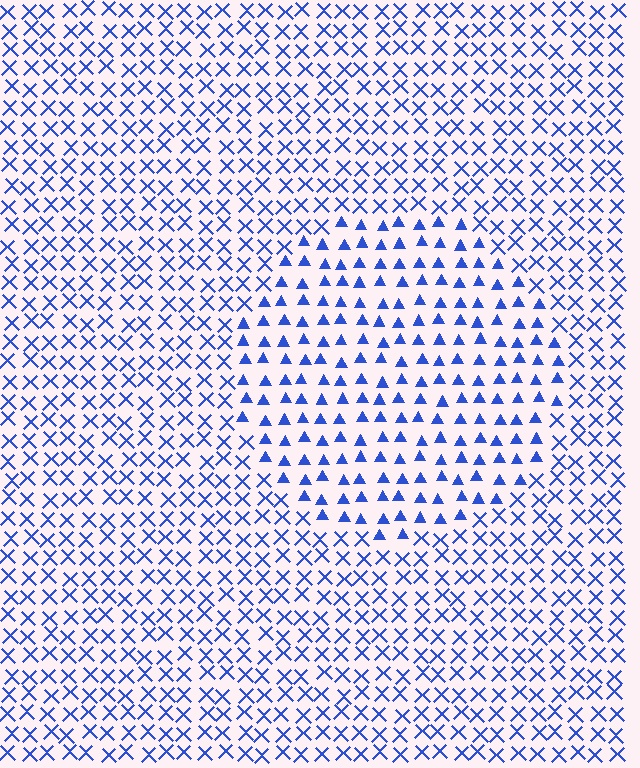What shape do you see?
I see a circle.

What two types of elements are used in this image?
The image uses triangles inside the circle region and X marks outside it.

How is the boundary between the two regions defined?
The boundary is defined by a change in element shape: triangles inside vs. X marks outside. All elements share the same color and spacing.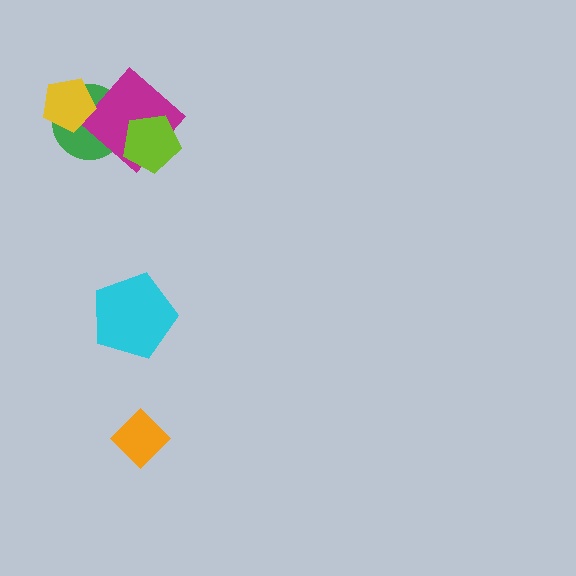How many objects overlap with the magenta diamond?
2 objects overlap with the magenta diamond.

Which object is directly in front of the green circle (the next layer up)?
The magenta diamond is directly in front of the green circle.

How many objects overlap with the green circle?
2 objects overlap with the green circle.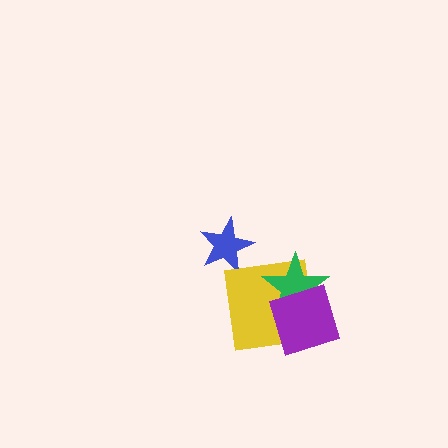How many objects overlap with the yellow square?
2 objects overlap with the yellow square.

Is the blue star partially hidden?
No, no other shape covers it.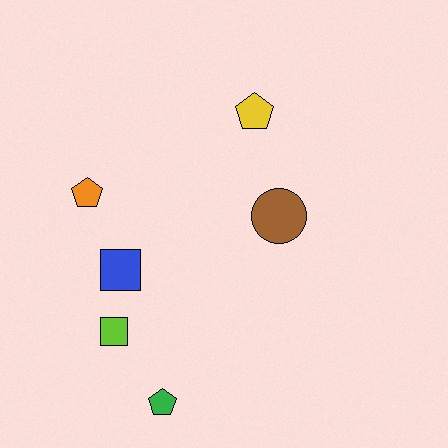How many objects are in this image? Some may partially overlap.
There are 6 objects.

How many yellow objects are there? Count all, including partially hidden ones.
There is 1 yellow object.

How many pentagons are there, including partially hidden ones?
There are 3 pentagons.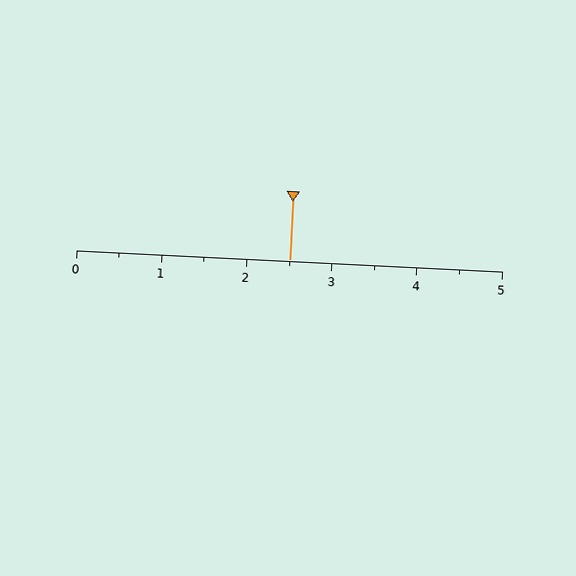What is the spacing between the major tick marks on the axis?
The major ticks are spaced 1 apart.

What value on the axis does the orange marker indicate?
The marker indicates approximately 2.5.